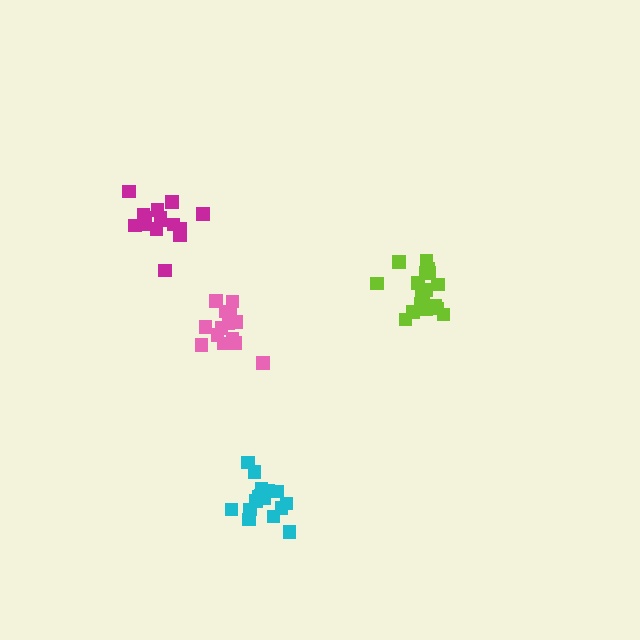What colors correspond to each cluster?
The clusters are colored: magenta, lime, pink, cyan.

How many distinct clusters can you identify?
There are 4 distinct clusters.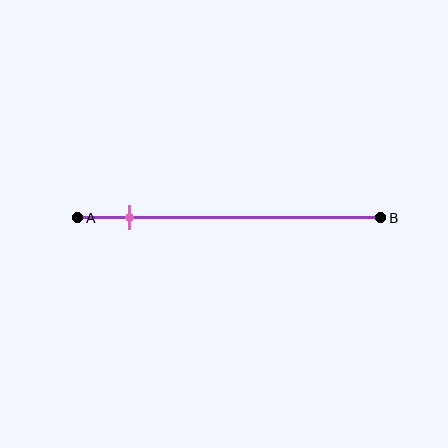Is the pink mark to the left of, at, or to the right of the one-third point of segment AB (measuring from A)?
The pink mark is to the left of the one-third point of segment AB.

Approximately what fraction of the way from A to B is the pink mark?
The pink mark is approximately 15% of the way from A to B.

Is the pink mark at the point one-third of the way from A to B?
No, the mark is at about 15% from A, not at the 33% one-third point.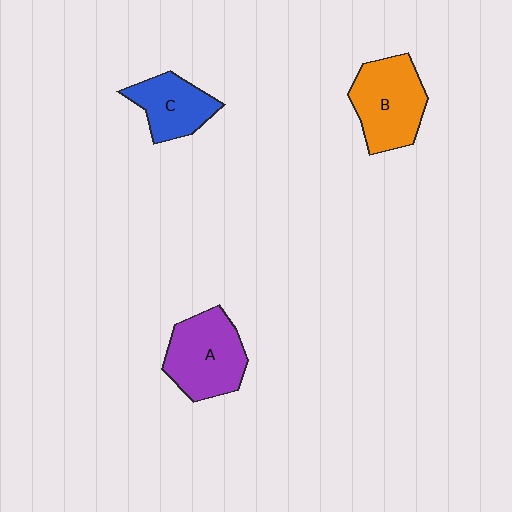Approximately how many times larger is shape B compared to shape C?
Approximately 1.4 times.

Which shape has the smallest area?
Shape C (blue).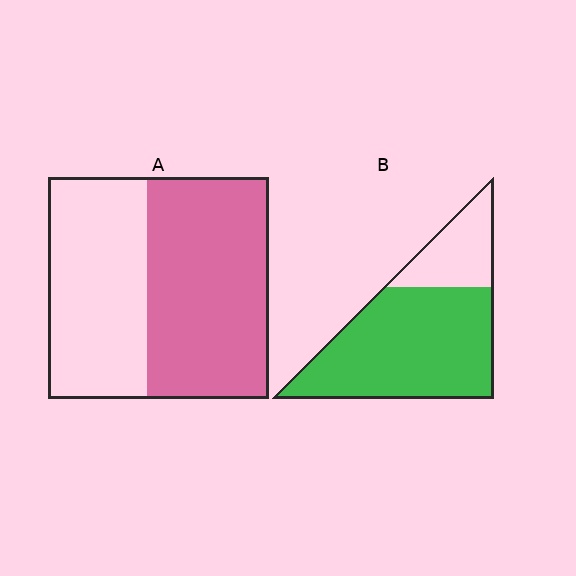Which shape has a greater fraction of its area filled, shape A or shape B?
Shape B.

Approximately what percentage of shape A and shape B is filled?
A is approximately 55% and B is approximately 75%.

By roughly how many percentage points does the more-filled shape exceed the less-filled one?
By roughly 20 percentage points (B over A).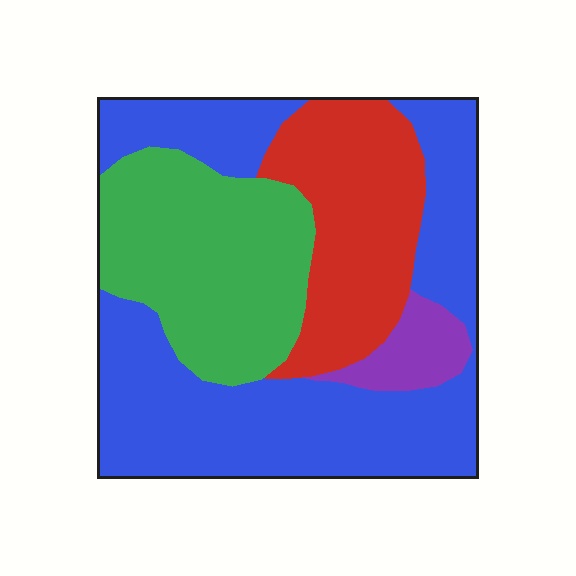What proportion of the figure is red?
Red covers 21% of the figure.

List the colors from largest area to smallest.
From largest to smallest: blue, green, red, purple.